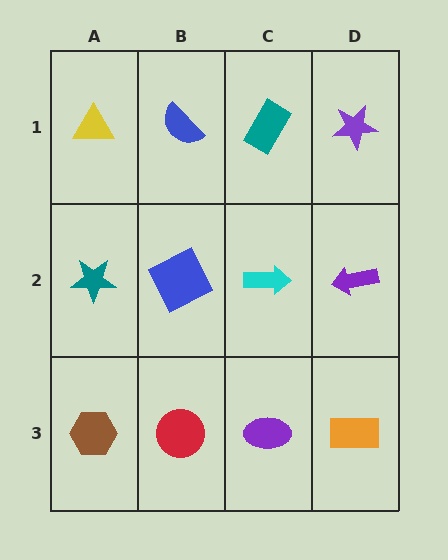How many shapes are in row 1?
4 shapes.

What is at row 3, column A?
A brown hexagon.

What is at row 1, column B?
A blue semicircle.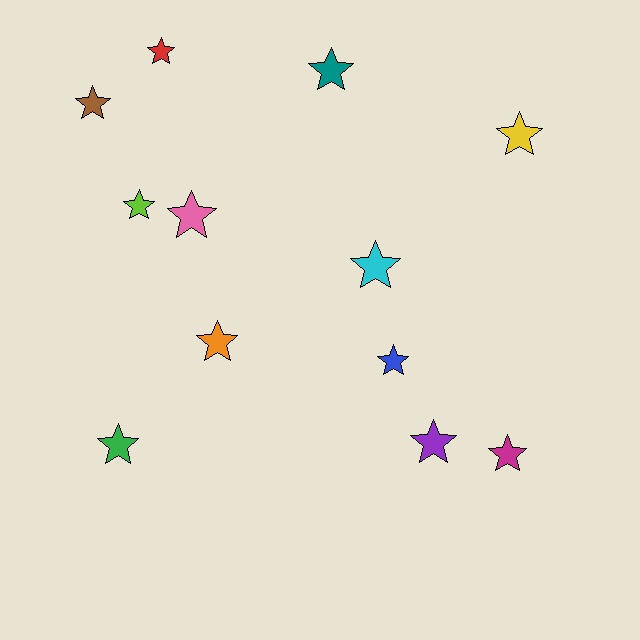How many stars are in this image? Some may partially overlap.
There are 12 stars.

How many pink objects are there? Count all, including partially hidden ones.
There is 1 pink object.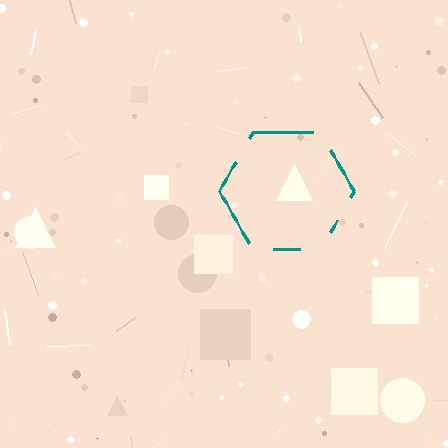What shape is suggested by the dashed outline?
The dashed outline suggests a hexagon.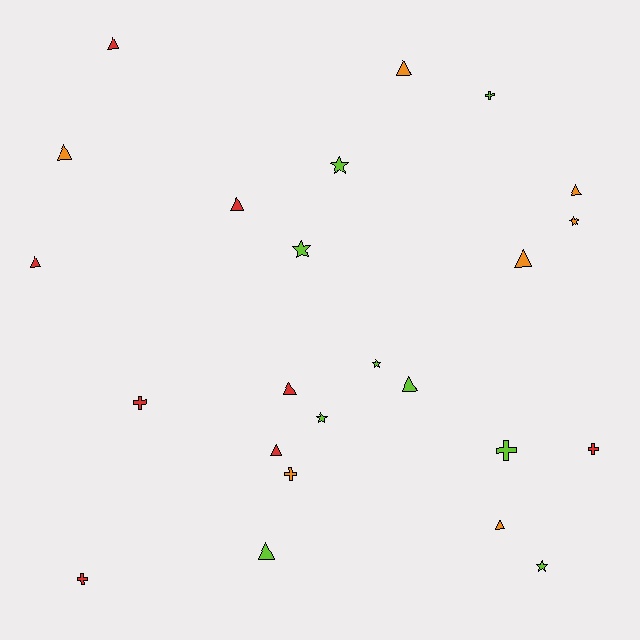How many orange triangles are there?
There are 5 orange triangles.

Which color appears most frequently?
Lime, with 9 objects.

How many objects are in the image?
There are 24 objects.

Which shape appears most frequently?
Triangle, with 12 objects.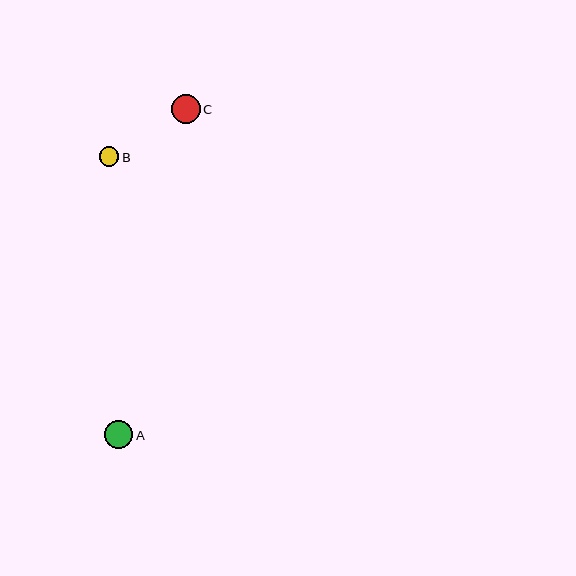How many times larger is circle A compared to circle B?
Circle A is approximately 1.4 times the size of circle B.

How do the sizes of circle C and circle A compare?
Circle C and circle A are approximately the same size.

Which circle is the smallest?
Circle B is the smallest with a size of approximately 20 pixels.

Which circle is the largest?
Circle C is the largest with a size of approximately 29 pixels.